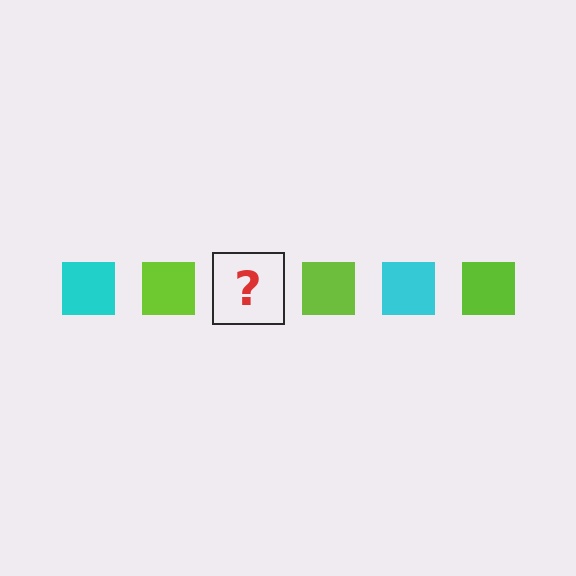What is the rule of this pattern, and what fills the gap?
The rule is that the pattern cycles through cyan, lime squares. The gap should be filled with a cyan square.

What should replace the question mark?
The question mark should be replaced with a cyan square.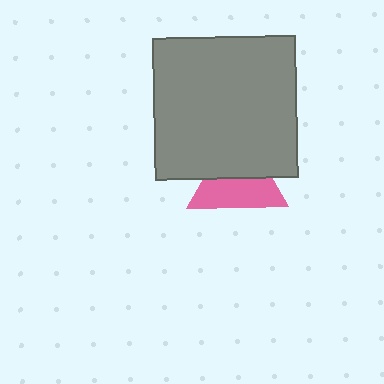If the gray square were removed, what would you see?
You would see the complete pink triangle.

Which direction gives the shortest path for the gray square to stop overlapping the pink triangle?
Moving up gives the shortest separation.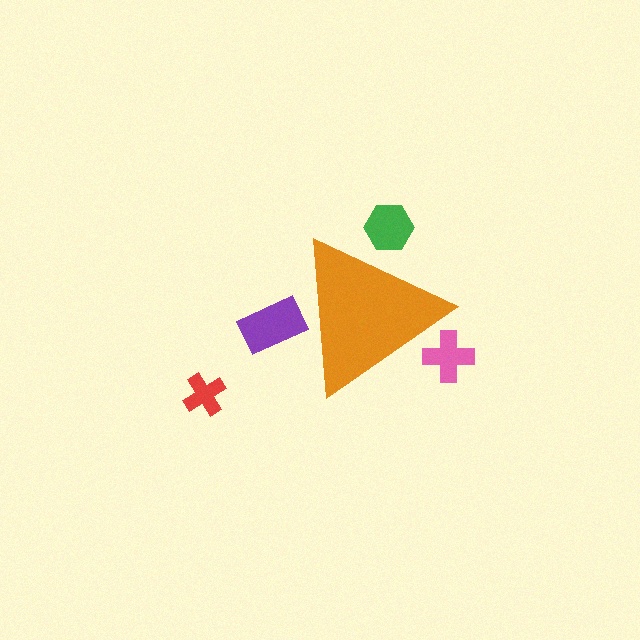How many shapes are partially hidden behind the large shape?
3 shapes are partially hidden.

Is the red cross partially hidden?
No, the red cross is fully visible.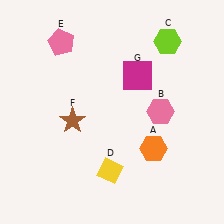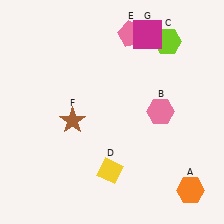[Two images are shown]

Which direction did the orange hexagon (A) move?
The orange hexagon (A) moved down.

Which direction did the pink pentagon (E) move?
The pink pentagon (E) moved right.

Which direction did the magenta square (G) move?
The magenta square (G) moved up.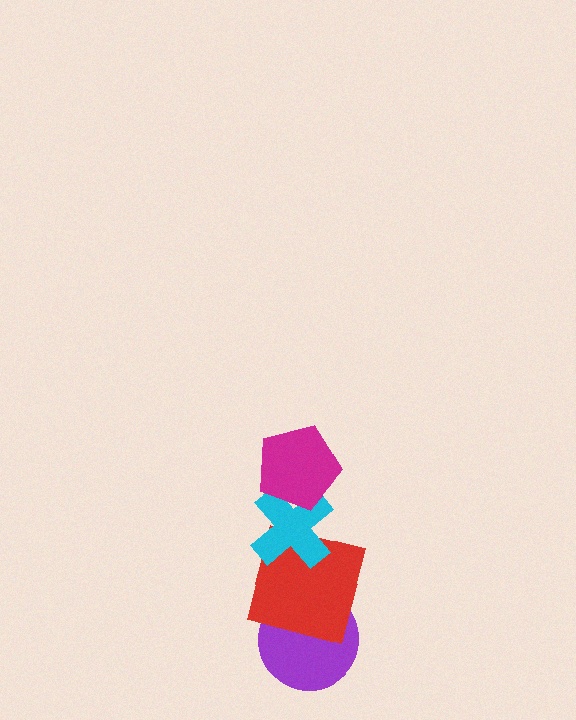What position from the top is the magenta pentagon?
The magenta pentagon is 1st from the top.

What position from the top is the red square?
The red square is 3rd from the top.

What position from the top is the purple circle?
The purple circle is 4th from the top.